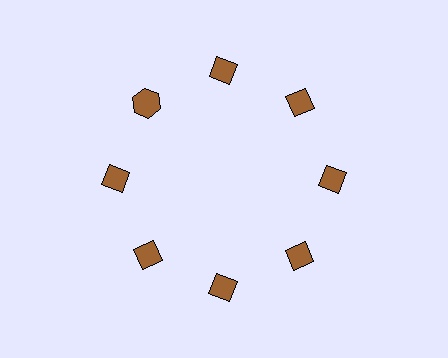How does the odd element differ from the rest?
It has a different shape: hexagon instead of diamond.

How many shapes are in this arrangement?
There are 8 shapes arranged in a ring pattern.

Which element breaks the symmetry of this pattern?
The brown hexagon at roughly the 10 o'clock position breaks the symmetry. All other shapes are brown diamonds.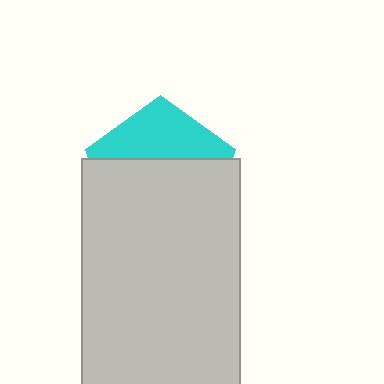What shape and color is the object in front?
The object in front is a light gray rectangle.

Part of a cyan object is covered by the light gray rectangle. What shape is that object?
It is a pentagon.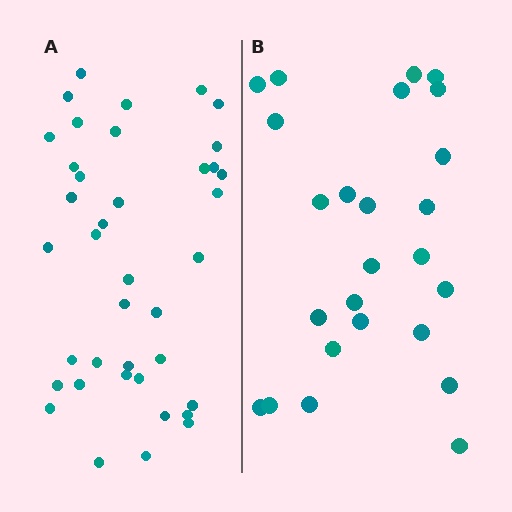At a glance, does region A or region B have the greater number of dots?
Region A (the left region) has more dots.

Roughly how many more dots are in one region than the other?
Region A has approximately 15 more dots than region B.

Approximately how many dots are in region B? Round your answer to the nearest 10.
About 20 dots. (The exact count is 25, which rounds to 20.)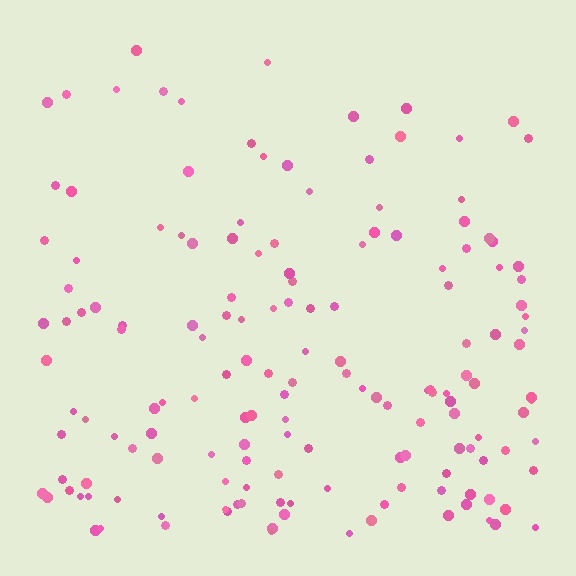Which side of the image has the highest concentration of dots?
The bottom.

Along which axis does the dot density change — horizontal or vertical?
Vertical.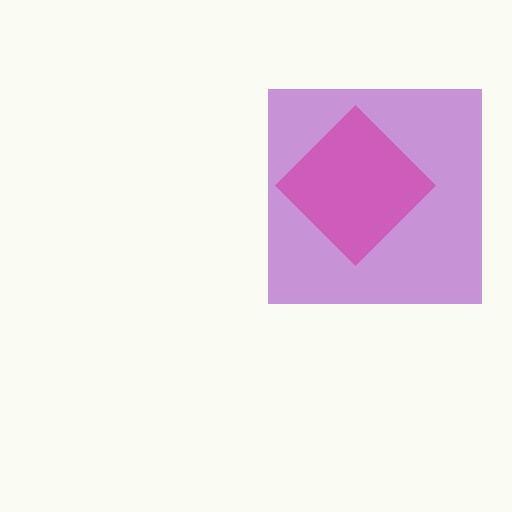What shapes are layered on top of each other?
The layered shapes are: a purple square, a magenta diamond.